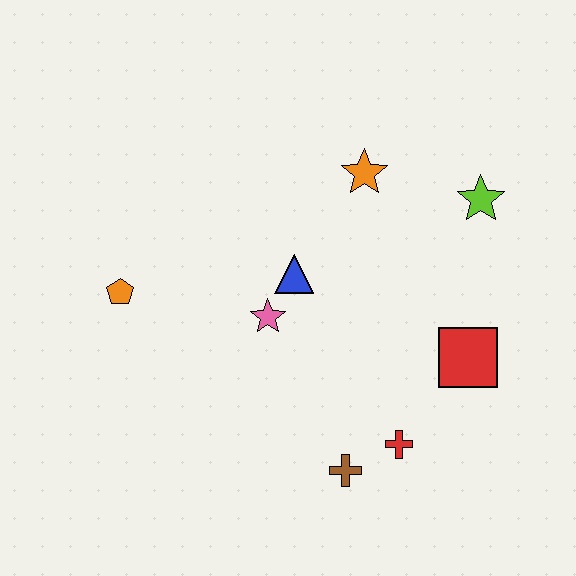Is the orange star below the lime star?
No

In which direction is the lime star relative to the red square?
The lime star is above the red square.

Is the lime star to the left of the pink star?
No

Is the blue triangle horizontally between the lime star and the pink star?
Yes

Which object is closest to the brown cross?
The red cross is closest to the brown cross.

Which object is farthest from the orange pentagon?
The lime star is farthest from the orange pentagon.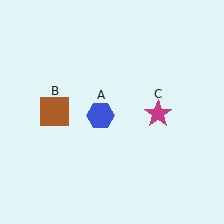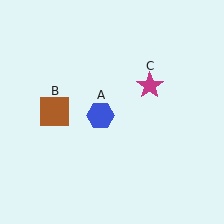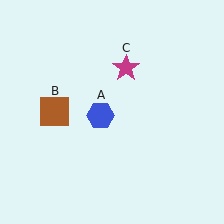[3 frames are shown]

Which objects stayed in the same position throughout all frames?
Blue hexagon (object A) and brown square (object B) remained stationary.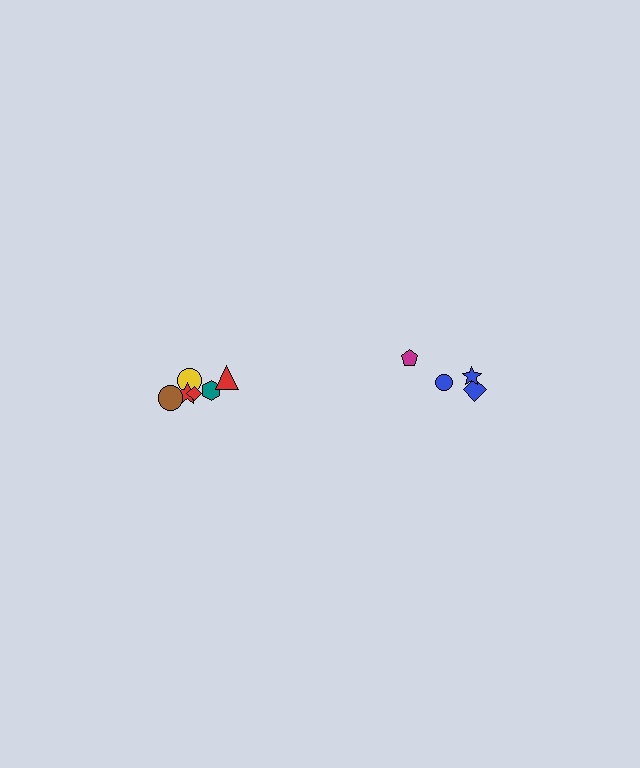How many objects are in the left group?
There are 6 objects.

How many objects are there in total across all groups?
There are 10 objects.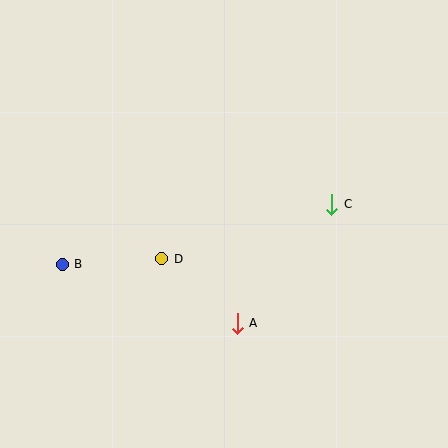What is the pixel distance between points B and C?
The distance between B and C is 276 pixels.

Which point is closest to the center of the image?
Point D at (162, 259) is closest to the center.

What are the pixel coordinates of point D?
Point D is at (162, 259).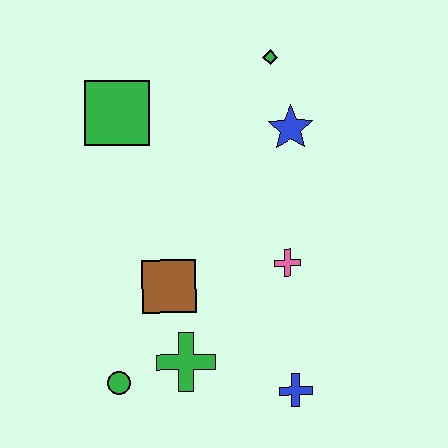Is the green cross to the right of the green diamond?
No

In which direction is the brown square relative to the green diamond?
The brown square is below the green diamond.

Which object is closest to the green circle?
The green cross is closest to the green circle.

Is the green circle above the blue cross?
Yes